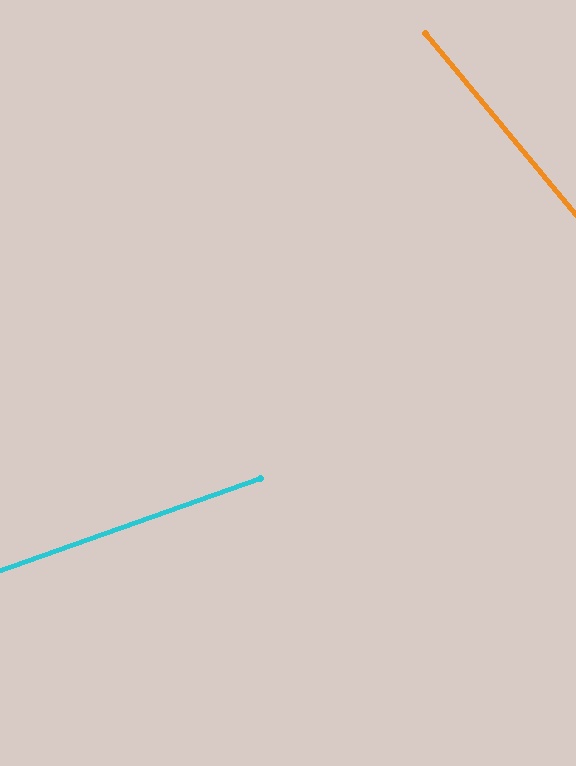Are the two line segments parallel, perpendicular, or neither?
Neither parallel nor perpendicular — they differ by about 70°.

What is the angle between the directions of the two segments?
Approximately 70 degrees.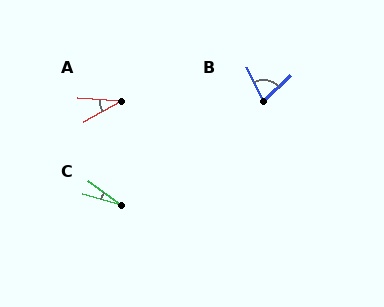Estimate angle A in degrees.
Approximately 33 degrees.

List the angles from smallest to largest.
C (20°), A (33°), B (71°).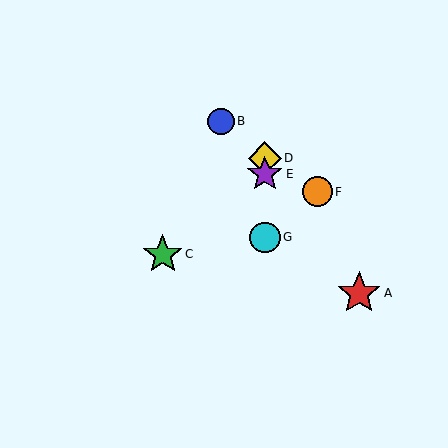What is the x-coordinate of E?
Object E is at x≈265.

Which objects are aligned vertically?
Objects D, E, G are aligned vertically.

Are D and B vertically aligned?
No, D is at x≈265 and B is at x≈221.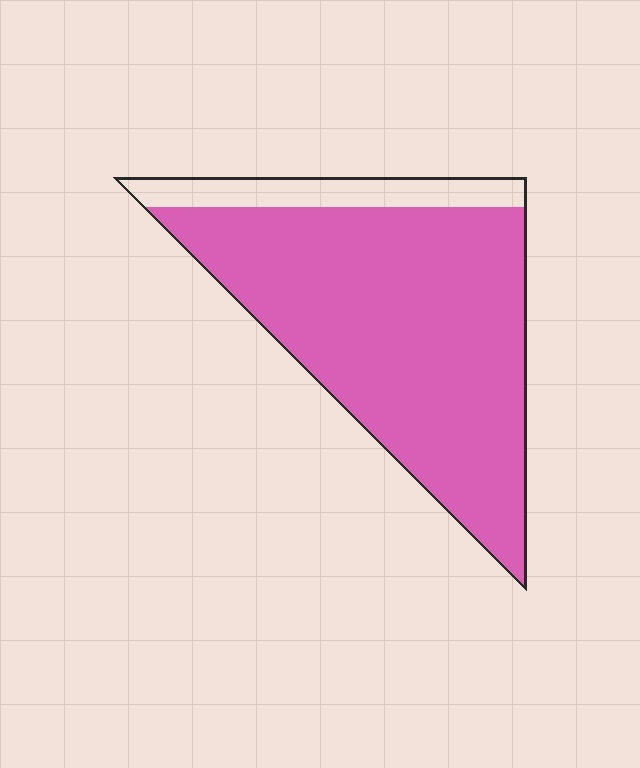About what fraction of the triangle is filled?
About seven eighths (7/8).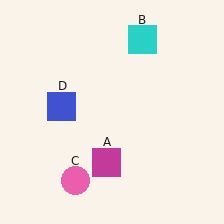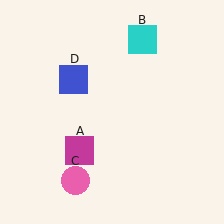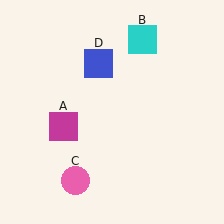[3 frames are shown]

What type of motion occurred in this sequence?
The magenta square (object A), blue square (object D) rotated clockwise around the center of the scene.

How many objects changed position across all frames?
2 objects changed position: magenta square (object A), blue square (object D).